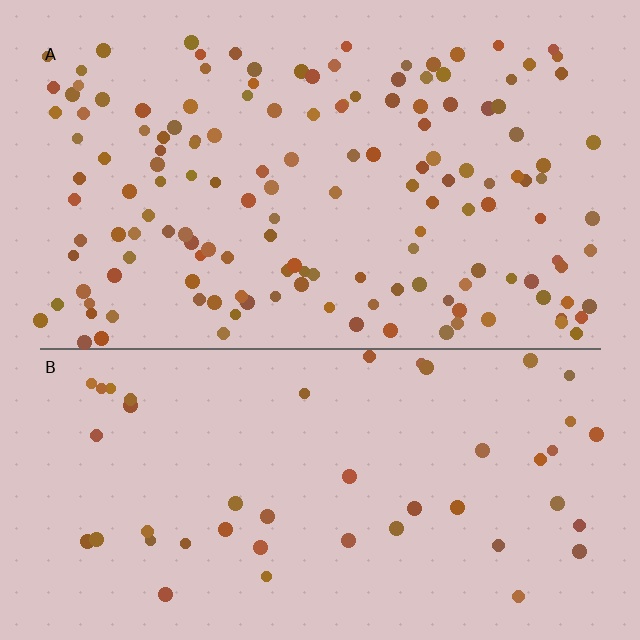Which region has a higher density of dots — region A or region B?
A (the top).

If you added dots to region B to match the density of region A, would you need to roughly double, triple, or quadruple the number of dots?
Approximately triple.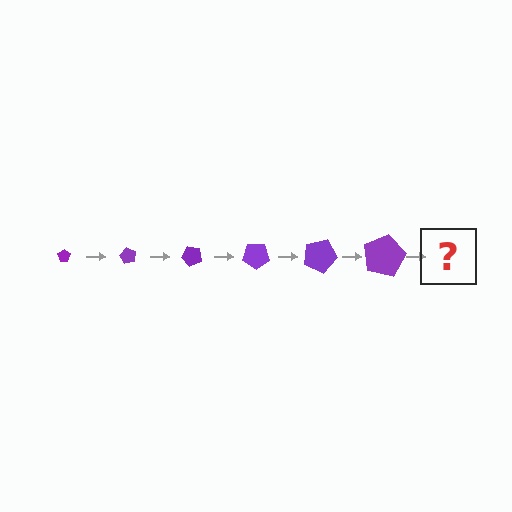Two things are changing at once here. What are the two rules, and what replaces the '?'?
The two rules are that the pentagon grows larger each step and it rotates 60 degrees each step. The '?' should be a pentagon, larger than the previous one and rotated 360 degrees from the start.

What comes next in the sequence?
The next element should be a pentagon, larger than the previous one and rotated 360 degrees from the start.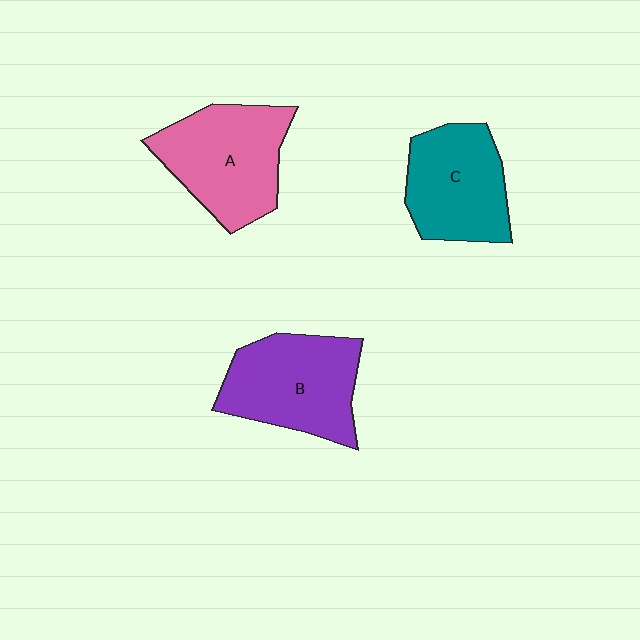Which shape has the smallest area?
Shape C (teal).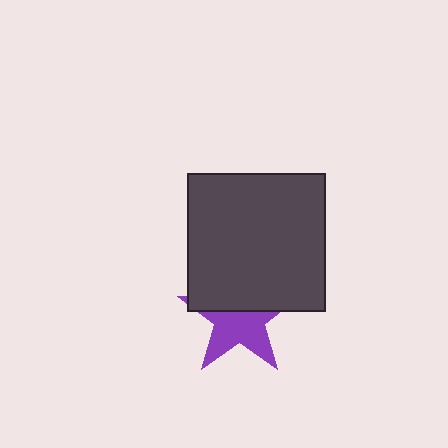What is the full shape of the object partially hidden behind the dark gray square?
The partially hidden object is a purple star.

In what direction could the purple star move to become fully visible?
The purple star could move down. That would shift it out from behind the dark gray square entirely.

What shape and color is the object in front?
The object in front is a dark gray square.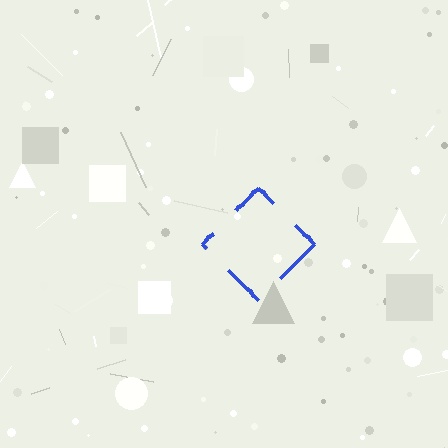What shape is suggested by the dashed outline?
The dashed outline suggests a diamond.